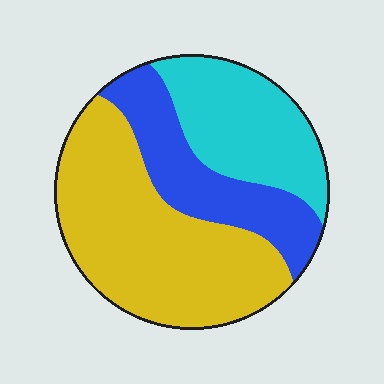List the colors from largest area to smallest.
From largest to smallest: yellow, cyan, blue.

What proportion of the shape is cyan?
Cyan takes up between a quarter and a half of the shape.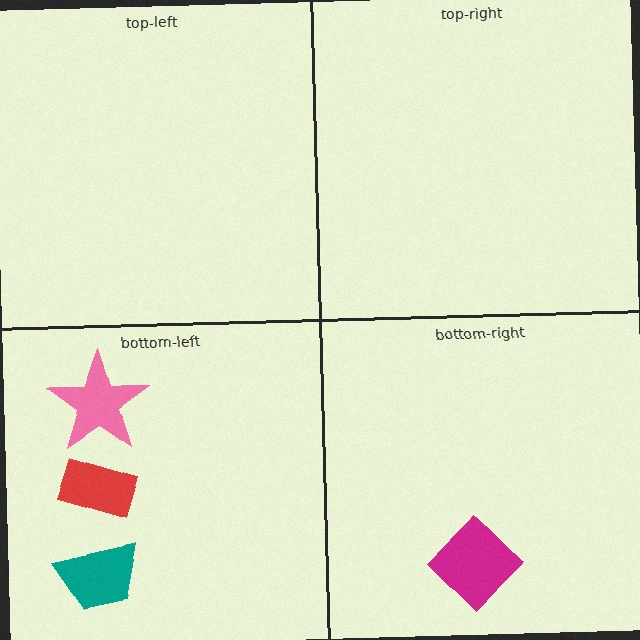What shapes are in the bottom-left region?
The red rectangle, the teal trapezoid, the pink star.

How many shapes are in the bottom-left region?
3.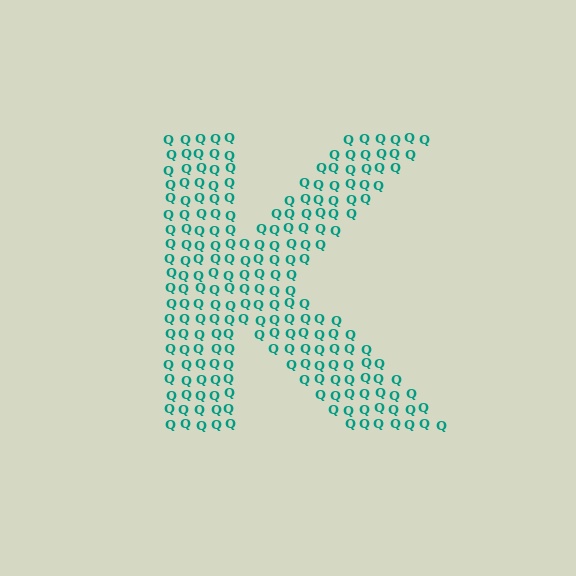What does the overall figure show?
The overall figure shows the letter K.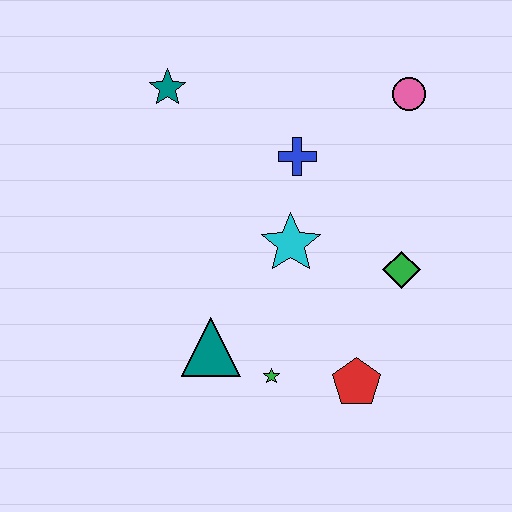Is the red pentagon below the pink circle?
Yes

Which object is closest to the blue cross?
The cyan star is closest to the blue cross.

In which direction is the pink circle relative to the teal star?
The pink circle is to the right of the teal star.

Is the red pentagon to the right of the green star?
Yes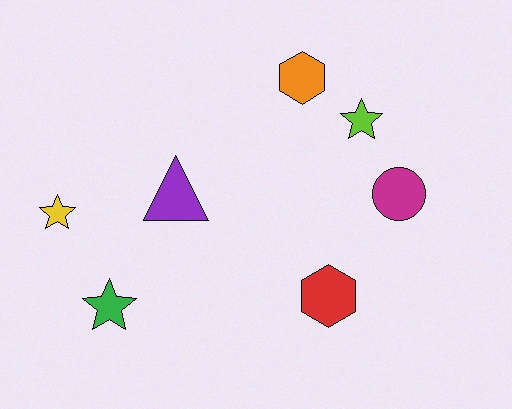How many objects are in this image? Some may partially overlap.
There are 7 objects.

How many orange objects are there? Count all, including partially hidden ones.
There is 1 orange object.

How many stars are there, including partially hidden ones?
There are 3 stars.